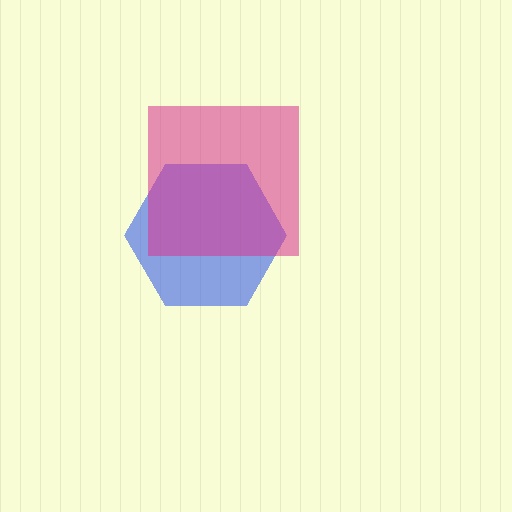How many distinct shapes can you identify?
There are 2 distinct shapes: a blue hexagon, a magenta square.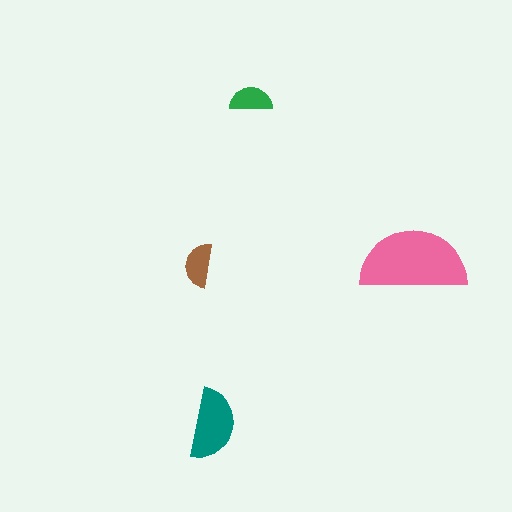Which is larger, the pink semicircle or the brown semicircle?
The pink one.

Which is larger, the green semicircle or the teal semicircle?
The teal one.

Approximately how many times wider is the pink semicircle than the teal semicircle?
About 1.5 times wider.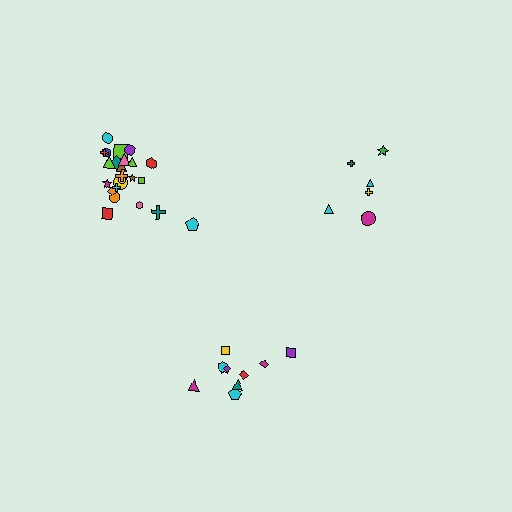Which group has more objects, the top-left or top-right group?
The top-left group.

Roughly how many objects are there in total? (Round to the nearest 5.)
Roughly 40 objects in total.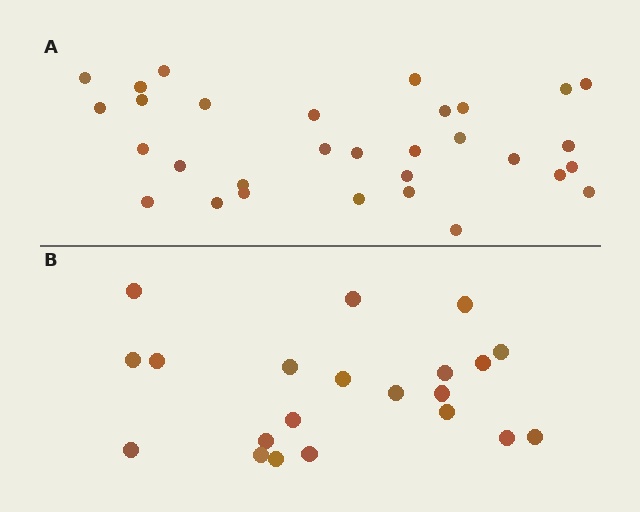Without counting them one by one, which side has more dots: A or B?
Region A (the top region) has more dots.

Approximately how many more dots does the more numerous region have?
Region A has roughly 10 or so more dots than region B.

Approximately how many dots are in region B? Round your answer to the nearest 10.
About 20 dots. (The exact count is 21, which rounds to 20.)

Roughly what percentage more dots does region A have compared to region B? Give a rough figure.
About 50% more.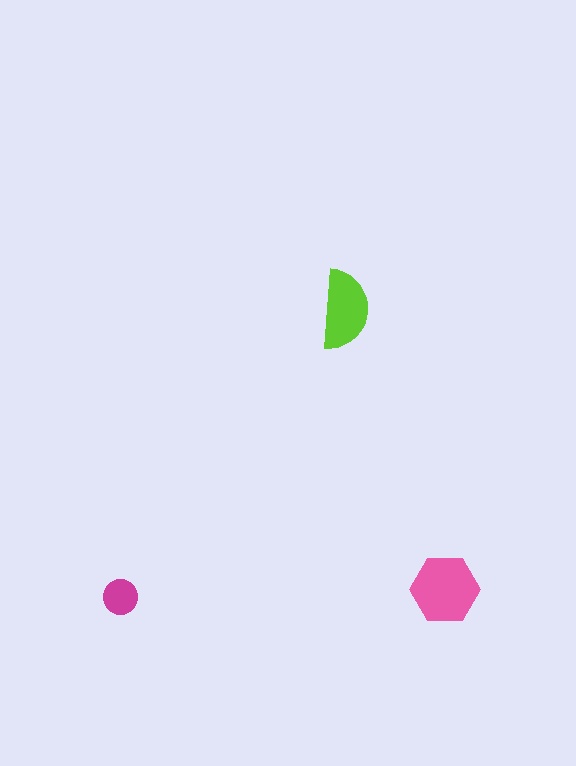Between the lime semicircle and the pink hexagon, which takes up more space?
The pink hexagon.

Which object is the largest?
The pink hexagon.